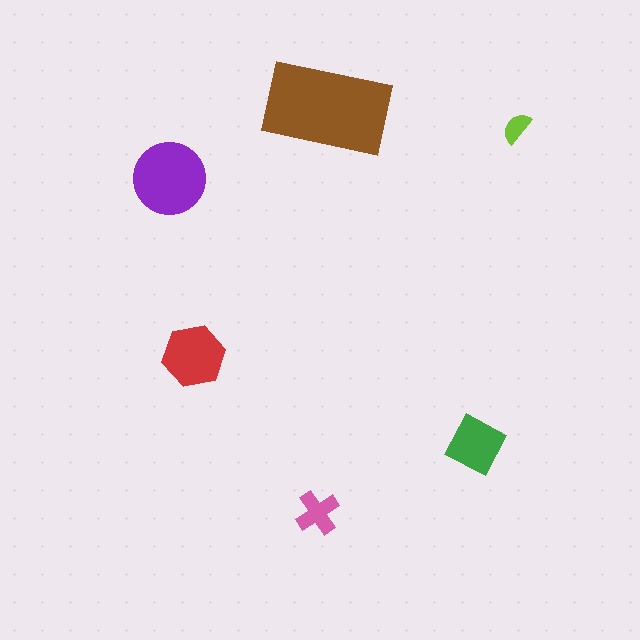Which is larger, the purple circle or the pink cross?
The purple circle.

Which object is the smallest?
The lime semicircle.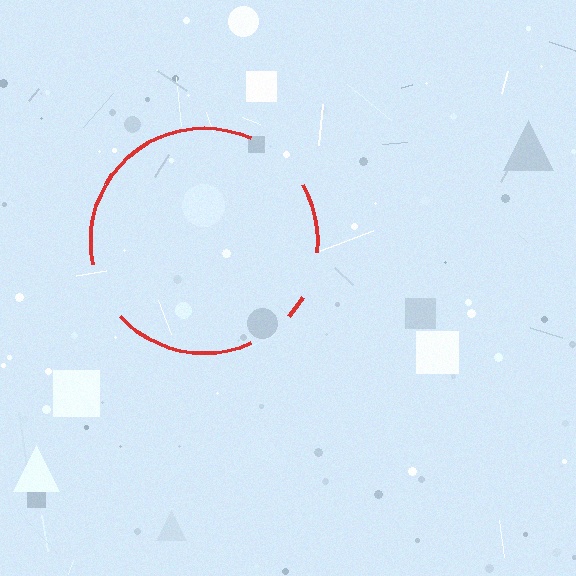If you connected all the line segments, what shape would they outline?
They would outline a circle.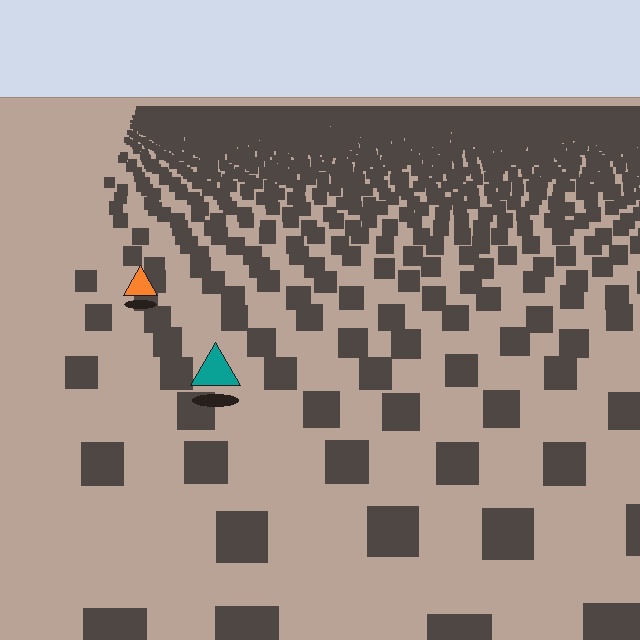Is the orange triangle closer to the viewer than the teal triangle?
No. The teal triangle is closer — you can tell from the texture gradient: the ground texture is coarser near it.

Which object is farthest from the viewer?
The orange triangle is farthest from the viewer. It appears smaller and the ground texture around it is denser.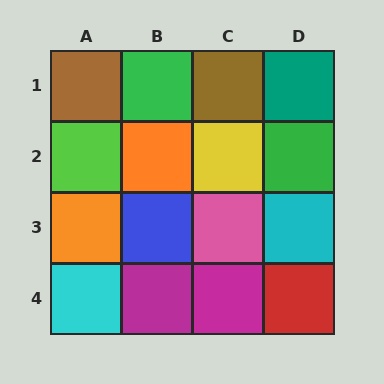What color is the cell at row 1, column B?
Green.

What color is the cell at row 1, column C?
Brown.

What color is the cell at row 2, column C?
Yellow.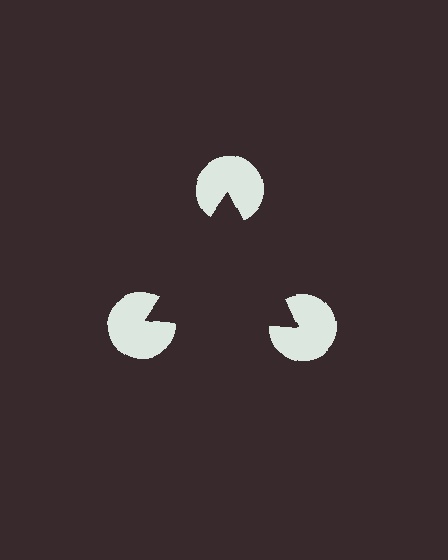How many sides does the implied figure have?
3 sides.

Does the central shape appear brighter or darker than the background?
It typically appears slightly darker than the background, even though no actual brightness change is drawn.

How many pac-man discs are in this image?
There are 3 — one at each vertex of the illusory triangle.